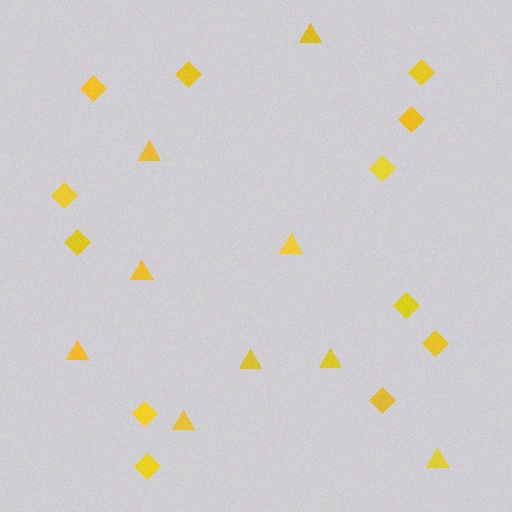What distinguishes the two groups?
There are 2 groups: one group of diamonds (12) and one group of triangles (9).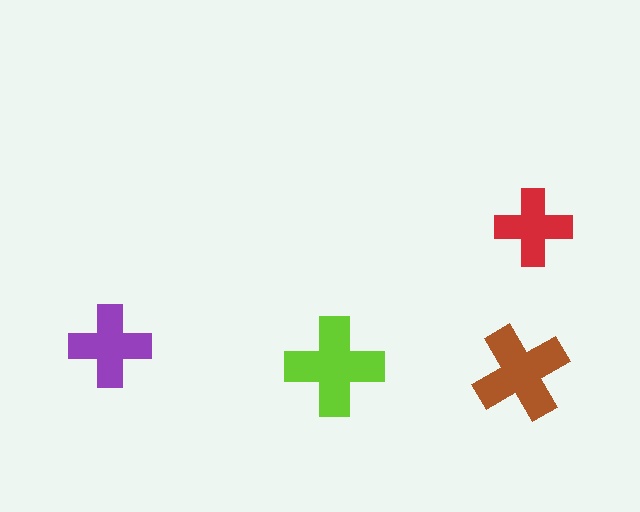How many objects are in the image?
There are 4 objects in the image.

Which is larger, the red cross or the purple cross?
The purple one.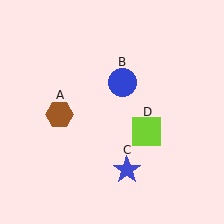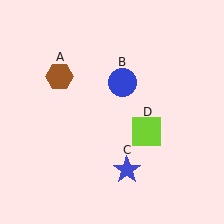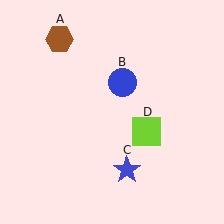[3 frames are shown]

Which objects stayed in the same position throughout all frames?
Blue circle (object B) and blue star (object C) and lime square (object D) remained stationary.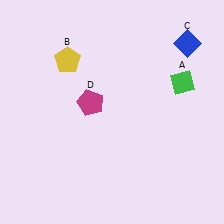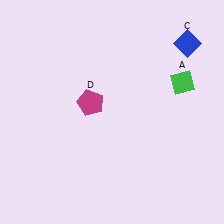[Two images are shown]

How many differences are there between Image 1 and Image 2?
There is 1 difference between the two images.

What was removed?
The yellow pentagon (B) was removed in Image 2.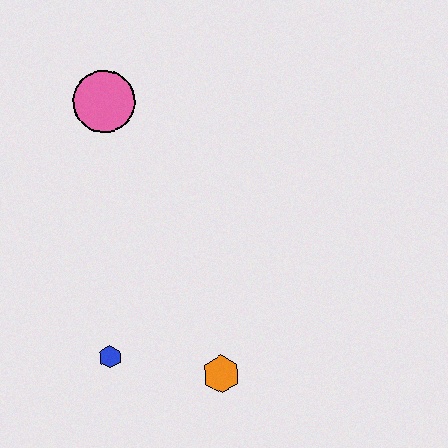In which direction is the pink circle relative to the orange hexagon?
The pink circle is above the orange hexagon.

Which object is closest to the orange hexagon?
The blue hexagon is closest to the orange hexagon.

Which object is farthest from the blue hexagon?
The pink circle is farthest from the blue hexagon.